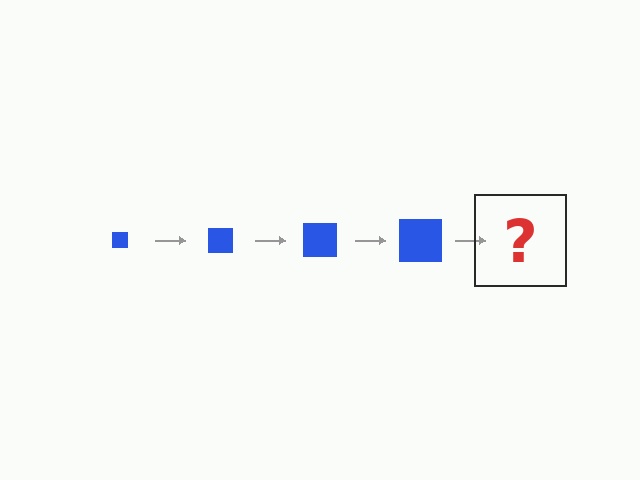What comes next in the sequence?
The next element should be a blue square, larger than the previous one.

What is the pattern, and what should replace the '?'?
The pattern is that the square gets progressively larger each step. The '?' should be a blue square, larger than the previous one.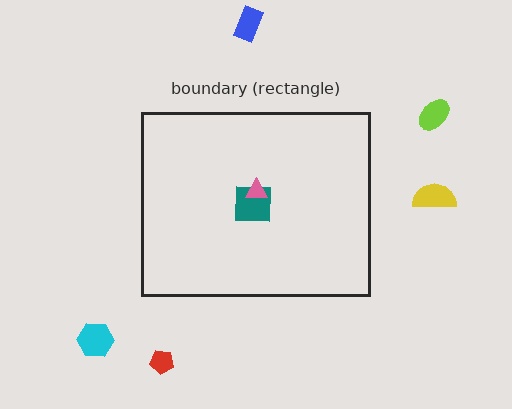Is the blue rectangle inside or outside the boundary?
Outside.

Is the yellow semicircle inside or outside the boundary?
Outside.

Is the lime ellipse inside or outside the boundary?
Outside.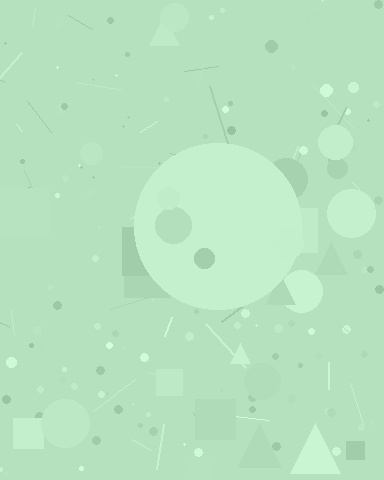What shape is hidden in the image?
A circle is hidden in the image.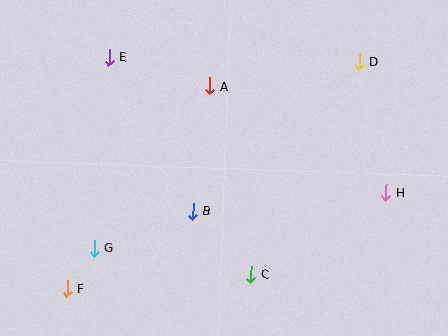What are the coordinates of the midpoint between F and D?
The midpoint between F and D is at (213, 175).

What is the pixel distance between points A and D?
The distance between A and D is 152 pixels.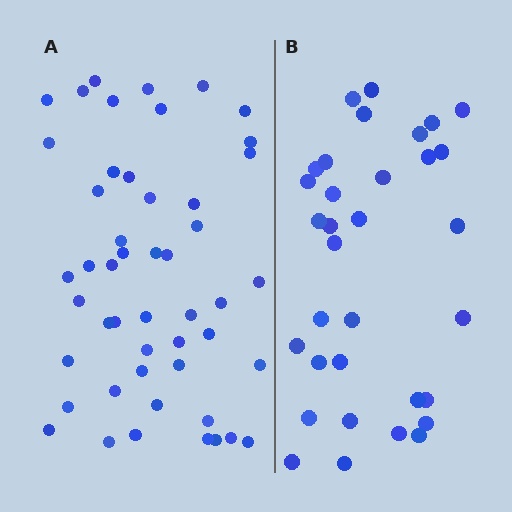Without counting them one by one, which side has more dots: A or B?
Region A (the left region) has more dots.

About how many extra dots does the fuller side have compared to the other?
Region A has approximately 15 more dots than region B.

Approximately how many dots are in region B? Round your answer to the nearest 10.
About 30 dots. (The exact count is 33, which rounds to 30.)